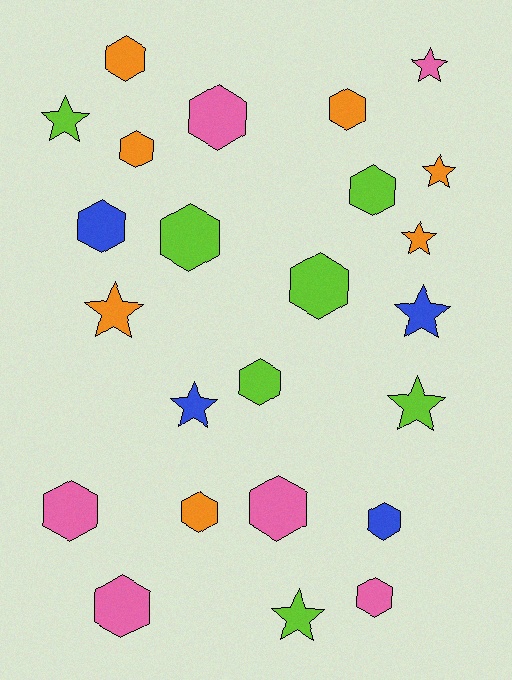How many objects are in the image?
There are 24 objects.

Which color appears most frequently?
Orange, with 7 objects.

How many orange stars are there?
There are 3 orange stars.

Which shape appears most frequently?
Hexagon, with 15 objects.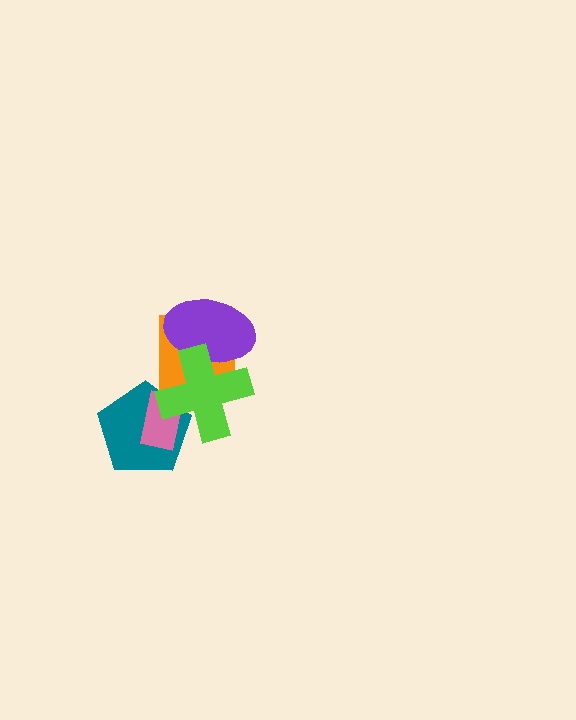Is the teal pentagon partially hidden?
Yes, it is partially covered by another shape.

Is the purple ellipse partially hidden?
Yes, it is partially covered by another shape.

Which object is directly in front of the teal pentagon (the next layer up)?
The pink rectangle is directly in front of the teal pentagon.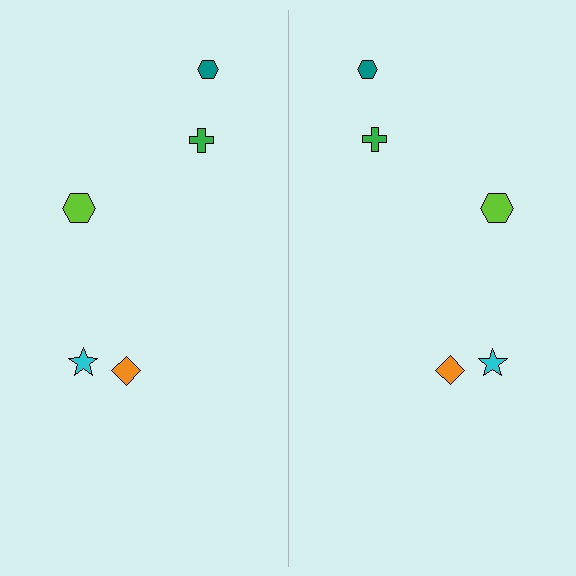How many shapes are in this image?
There are 10 shapes in this image.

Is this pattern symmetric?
Yes, this pattern has bilateral (reflection) symmetry.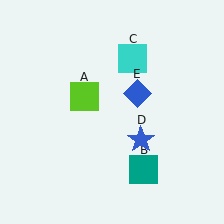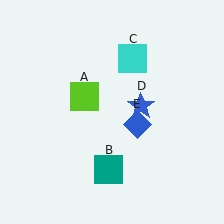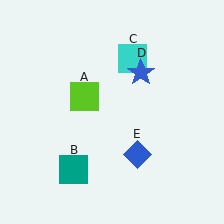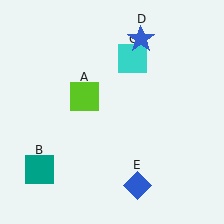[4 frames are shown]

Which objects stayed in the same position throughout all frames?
Lime square (object A) and cyan square (object C) remained stationary.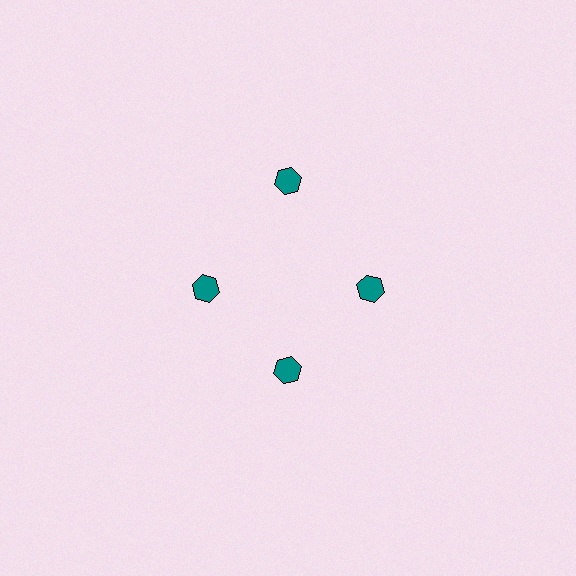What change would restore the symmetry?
The symmetry would be restored by moving it inward, back onto the ring so that all 4 hexagons sit at equal angles and equal distance from the center.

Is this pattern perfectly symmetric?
No. The 4 teal hexagons are arranged in a ring, but one element near the 12 o'clock position is pushed outward from the center, breaking the 4-fold rotational symmetry.